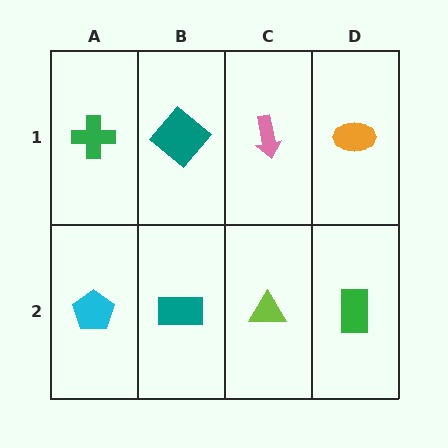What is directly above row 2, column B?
A teal diamond.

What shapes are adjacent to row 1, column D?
A green rectangle (row 2, column D), a pink arrow (row 1, column C).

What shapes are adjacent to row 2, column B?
A teal diamond (row 1, column B), a cyan pentagon (row 2, column A), a lime triangle (row 2, column C).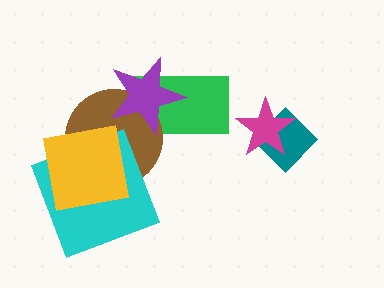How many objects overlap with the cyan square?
2 objects overlap with the cyan square.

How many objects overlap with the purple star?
2 objects overlap with the purple star.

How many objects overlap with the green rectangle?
2 objects overlap with the green rectangle.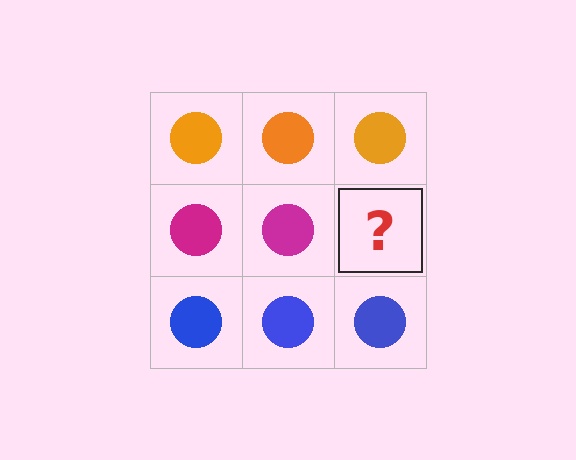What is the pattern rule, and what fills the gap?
The rule is that each row has a consistent color. The gap should be filled with a magenta circle.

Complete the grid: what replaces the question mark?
The question mark should be replaced with a magenta circle.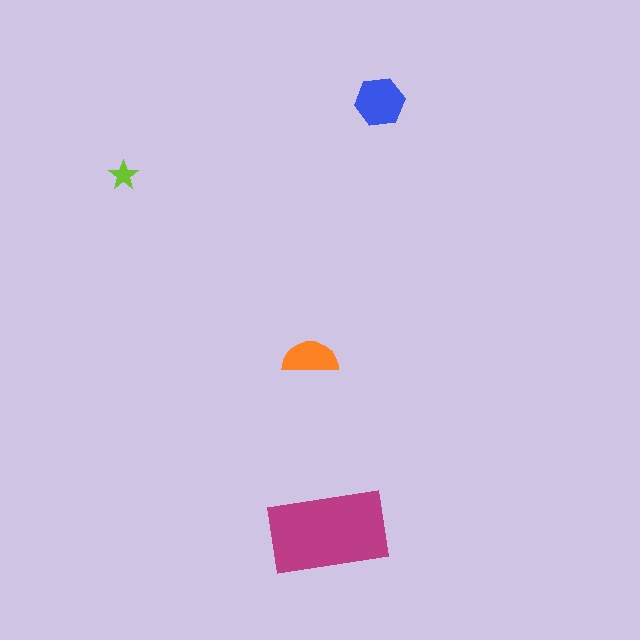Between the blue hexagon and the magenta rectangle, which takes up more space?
The magenta rectangle.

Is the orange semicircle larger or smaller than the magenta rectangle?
Smaller.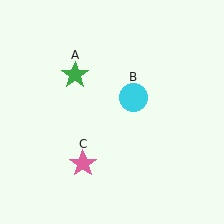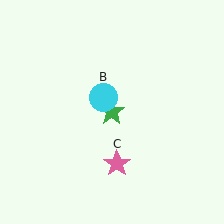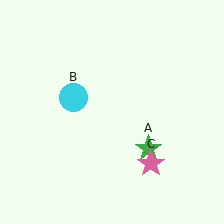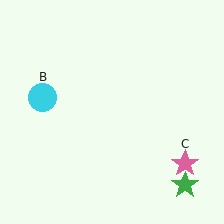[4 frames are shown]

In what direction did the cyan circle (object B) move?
The cyan circle (object B) moved left.